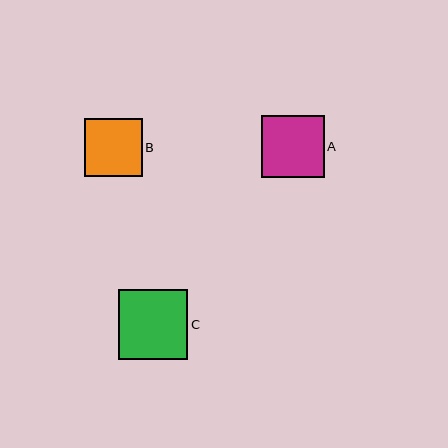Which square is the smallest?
Square B is the smallest with a size of approximately 58 pixels.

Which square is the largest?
Square C is the largest with a size of approximately 70 pixels.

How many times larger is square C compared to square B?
Square C is approximately 1.2 times the size of square B.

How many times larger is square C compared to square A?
Square C is approximately 1.1 times the size of square A.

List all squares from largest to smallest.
From largest to smallest: C, A, B.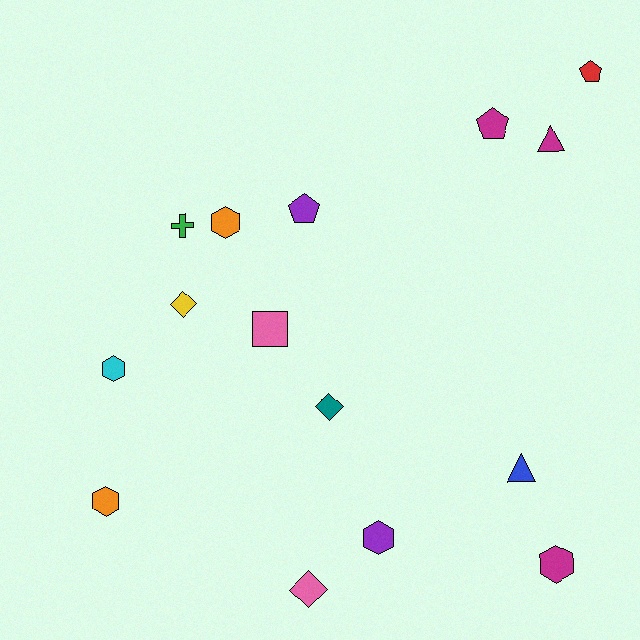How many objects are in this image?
There are 15 objects.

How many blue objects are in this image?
There is 1 blue object.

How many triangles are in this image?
There are 2 triangles.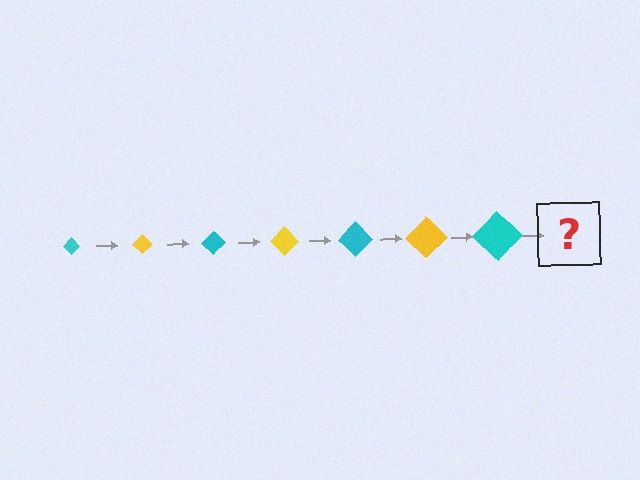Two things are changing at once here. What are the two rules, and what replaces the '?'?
The two rules are that the diamond grows larger each step and the color cycles through cyan and yellow. The '?' should be a yellow diamond, larger than the previous one.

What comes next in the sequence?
The next element should be a yellow diamond, larger than the previous one.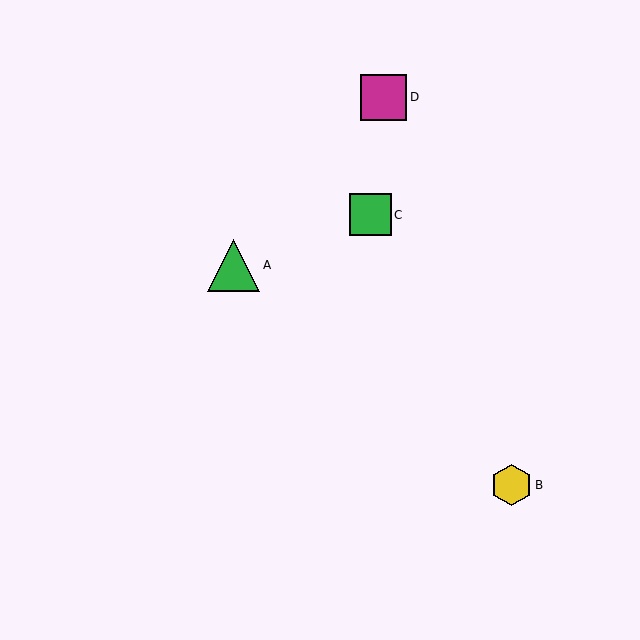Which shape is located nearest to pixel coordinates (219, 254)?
The green triangle (labeled A) at (234, 265) is nearest to that location.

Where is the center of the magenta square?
The center of the magenta square is at (383, 97).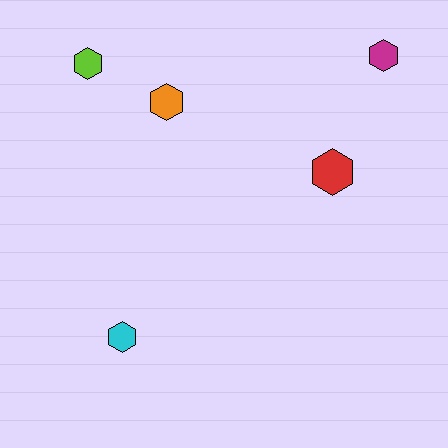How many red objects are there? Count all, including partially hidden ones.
There is 1 red object.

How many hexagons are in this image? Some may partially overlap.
There are 5 hexagons.